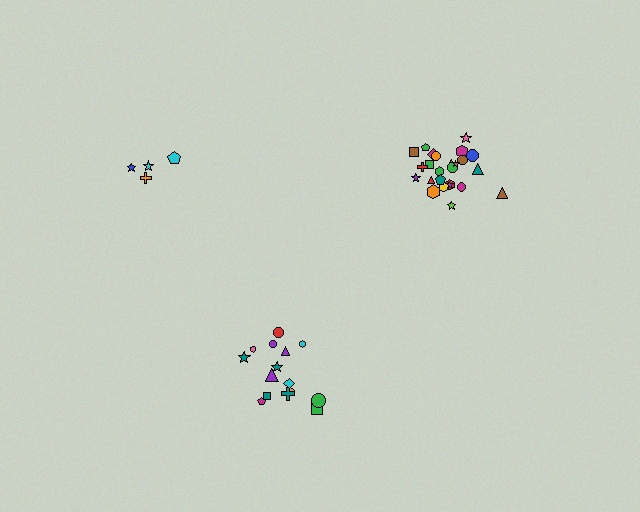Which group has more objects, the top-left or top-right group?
The top-right group.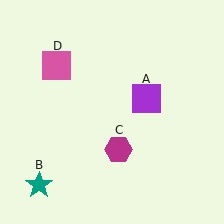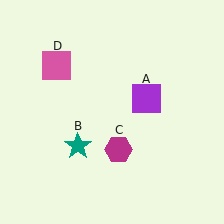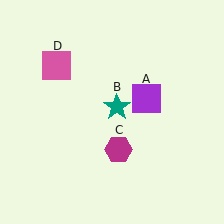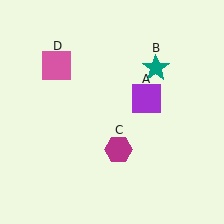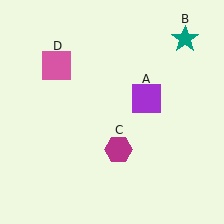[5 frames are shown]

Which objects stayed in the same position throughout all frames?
Purple square (object A) and magenta hexagon (object C) and pink square (object D) remained stationary.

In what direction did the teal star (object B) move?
The teal star (object B) moved up and to the right.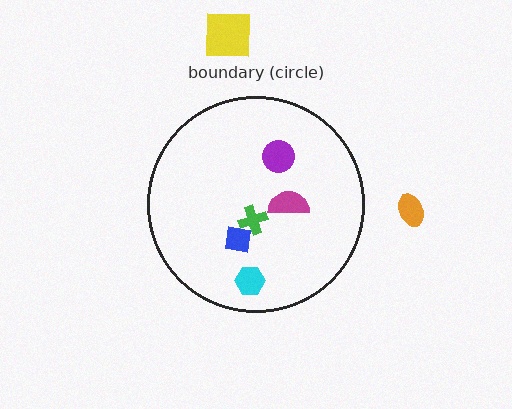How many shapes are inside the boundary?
5 inside, 2 outside.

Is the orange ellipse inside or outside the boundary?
Outside.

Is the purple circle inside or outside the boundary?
Inside.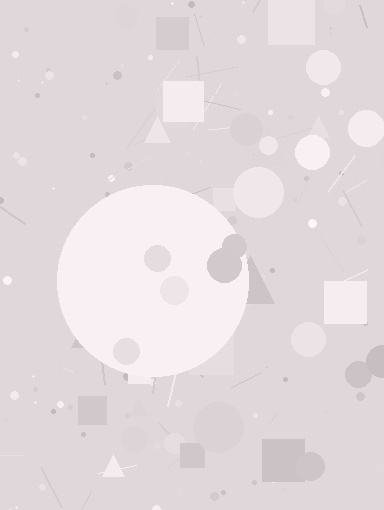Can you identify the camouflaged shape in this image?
The camouflaged shape is a circle.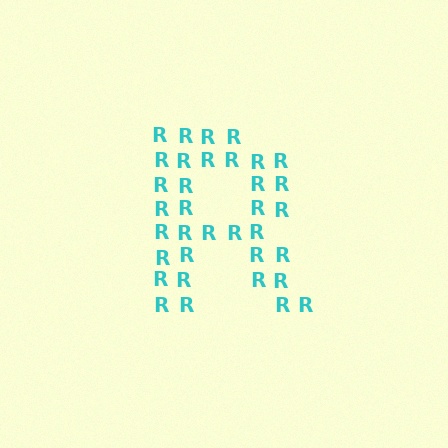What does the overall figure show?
The overall figure shows the letter R.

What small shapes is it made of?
It is made of small letter R's.